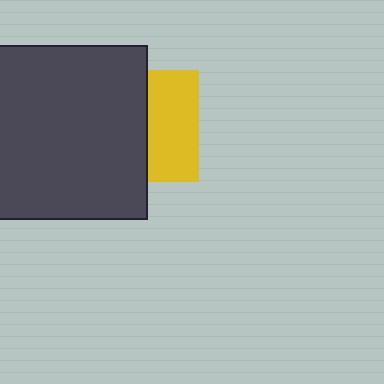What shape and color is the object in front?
The object in front is a dark gray rectangle.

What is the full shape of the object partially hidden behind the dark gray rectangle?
The partially hidden object is a yellow square.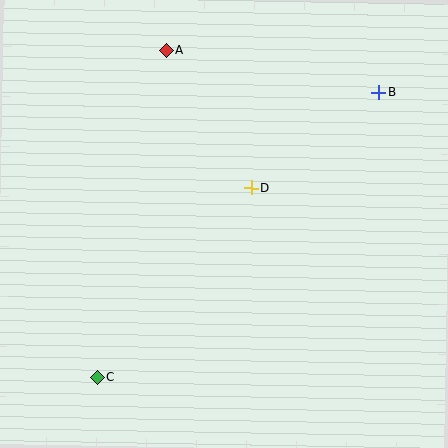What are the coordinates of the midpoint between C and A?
The midpoint between C and A is at (132, 214).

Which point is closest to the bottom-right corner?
Point D is closest to the bottom-right corner.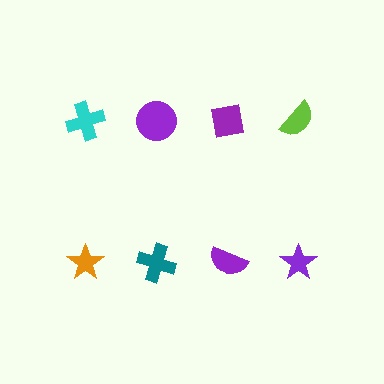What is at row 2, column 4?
A purple star.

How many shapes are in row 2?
4 shapes.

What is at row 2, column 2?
A teal cross.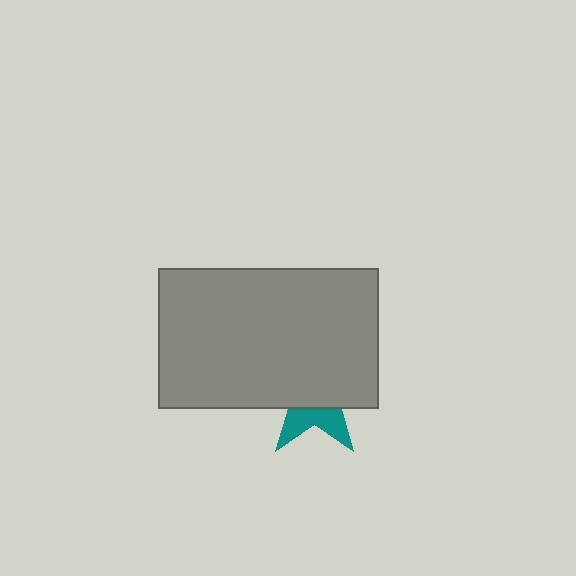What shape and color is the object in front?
The object in front is a gray rectangle.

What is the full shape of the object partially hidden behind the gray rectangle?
The partially hidden object is a teal star.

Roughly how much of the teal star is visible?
A small part of it is visible (roughly 34%).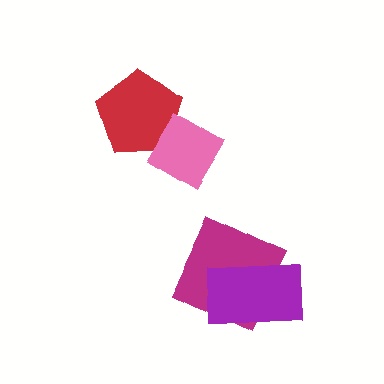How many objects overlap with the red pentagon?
1 object overlaps with the red pentagon.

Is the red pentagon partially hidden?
Yes, it is partially covered by another shape.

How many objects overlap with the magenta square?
1 object overlaps with the magenta square.